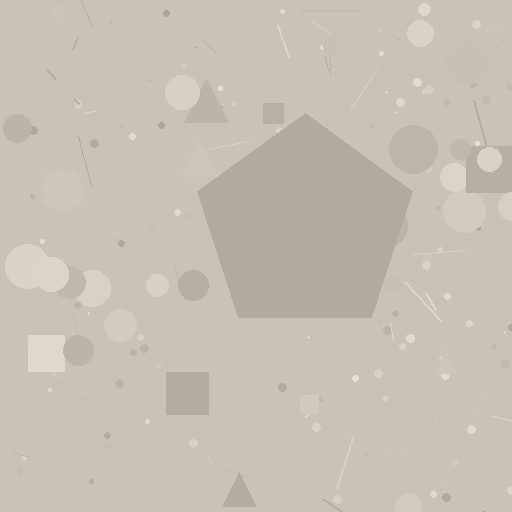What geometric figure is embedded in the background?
A pentagon is embedded in the background.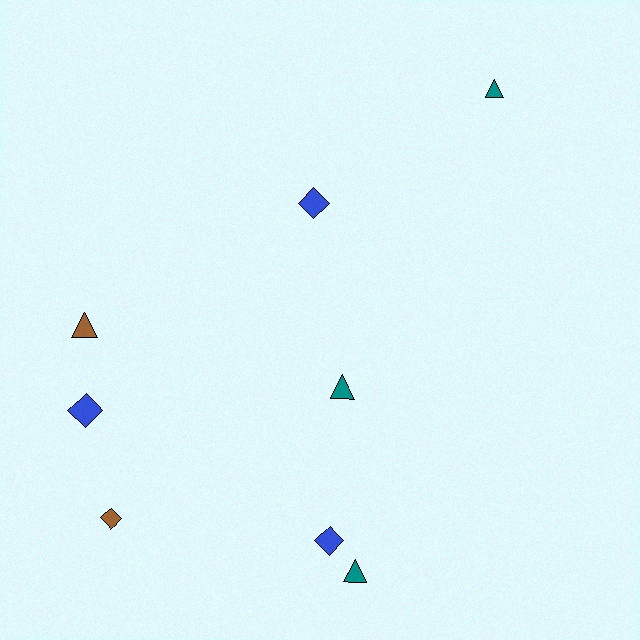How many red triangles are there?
There are no red triangles.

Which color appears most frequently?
Teal, with 3 objects.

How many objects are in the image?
There are 8 objects.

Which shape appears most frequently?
Diamond, with 4 objects.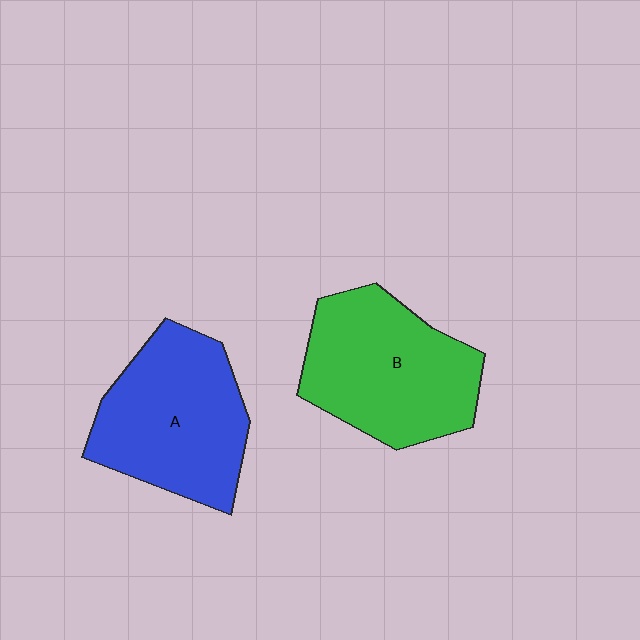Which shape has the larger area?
Shape B (green).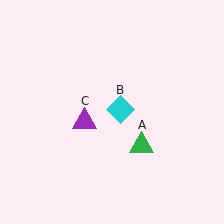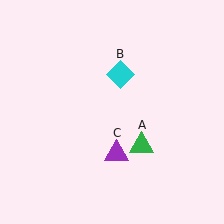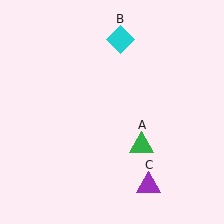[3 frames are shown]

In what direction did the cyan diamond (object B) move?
The cyan diamond (object B) moved up.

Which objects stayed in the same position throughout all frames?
Green triangle (object A) remained stationary.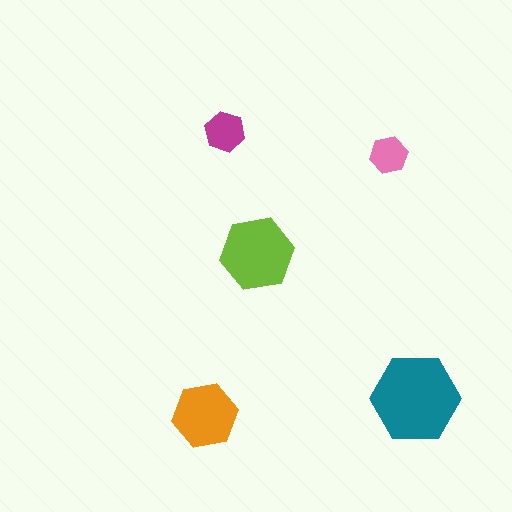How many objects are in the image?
There are 5 objects in the image.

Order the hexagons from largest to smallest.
the teal one, the lime one, the orange one, the magenta one, the pink one.